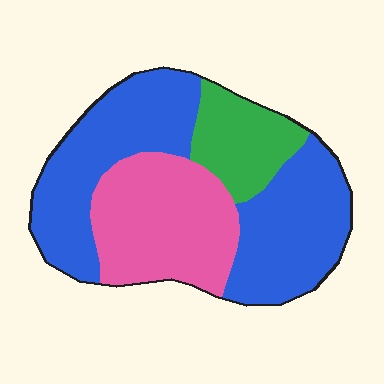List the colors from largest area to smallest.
From largest to smallest: blue, pink, green.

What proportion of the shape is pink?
Pink covers about 30% of the shape.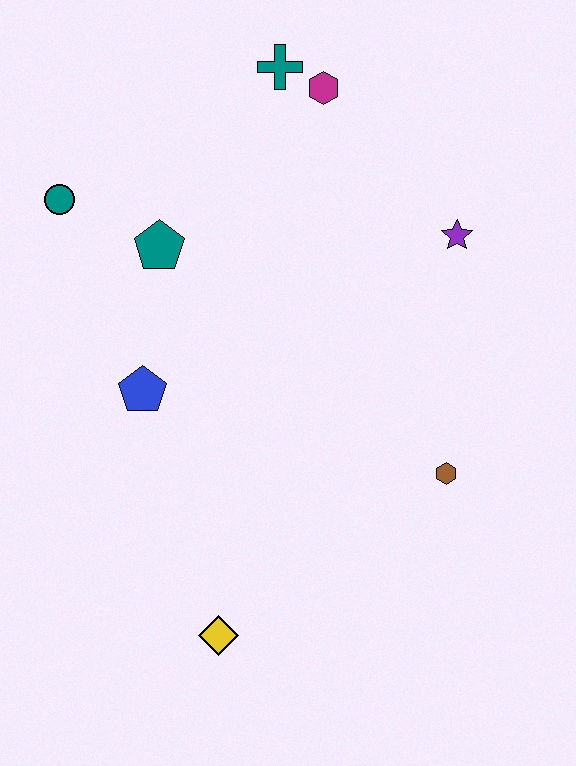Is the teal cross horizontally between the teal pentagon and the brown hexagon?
Yes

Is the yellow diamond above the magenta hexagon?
No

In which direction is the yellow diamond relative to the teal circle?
The yellow diamond is below the teal circle.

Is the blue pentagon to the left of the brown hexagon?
Yes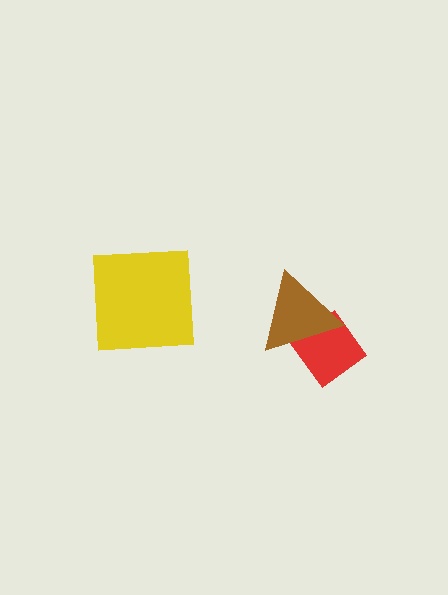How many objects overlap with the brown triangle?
1 object overlaps with the brown triangle.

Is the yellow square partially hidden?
No, no other shape covers it.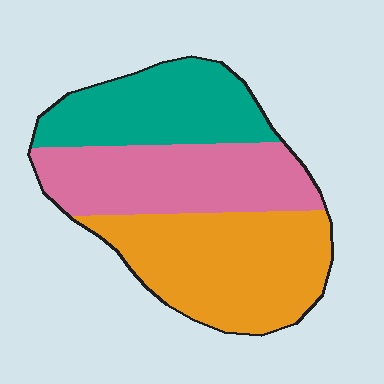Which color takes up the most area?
Orange, at roughly 40%.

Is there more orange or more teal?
Orange.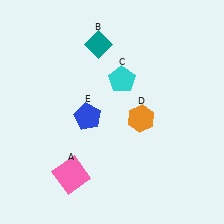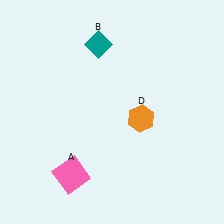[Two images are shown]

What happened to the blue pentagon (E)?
The blue pentagon (E) was removed in Image 2. It was in the bottom-left area of Image 1.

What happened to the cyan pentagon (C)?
The cyan pentagon (C) was removed in Image 2. It was in the top-right area of Image 1.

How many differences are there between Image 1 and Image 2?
There are 2 differences between the two images.